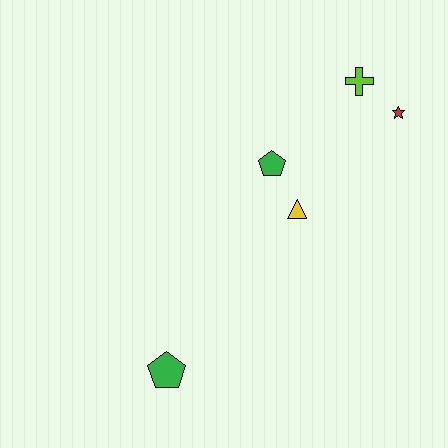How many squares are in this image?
There are no squares.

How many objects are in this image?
There are 5 objects.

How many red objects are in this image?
There is 1 red object.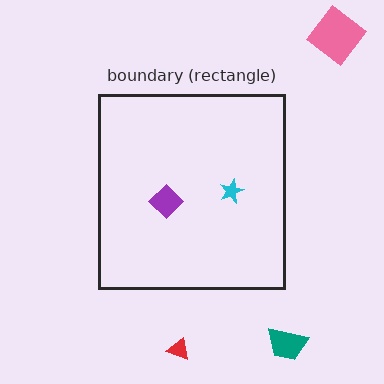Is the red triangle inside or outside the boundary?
Outside.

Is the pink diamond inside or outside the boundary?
Outside.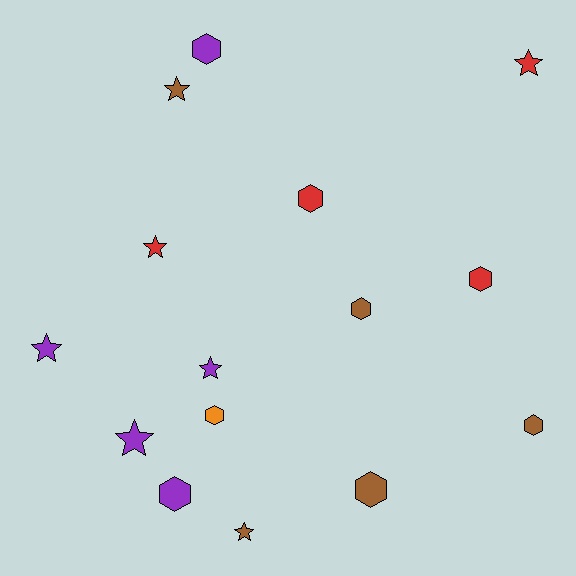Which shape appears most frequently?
Hexagon, with 8 objects.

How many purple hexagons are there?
There are 2 purple hexagons.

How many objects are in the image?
There are 15 objects.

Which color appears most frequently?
Brown, with 5 objects.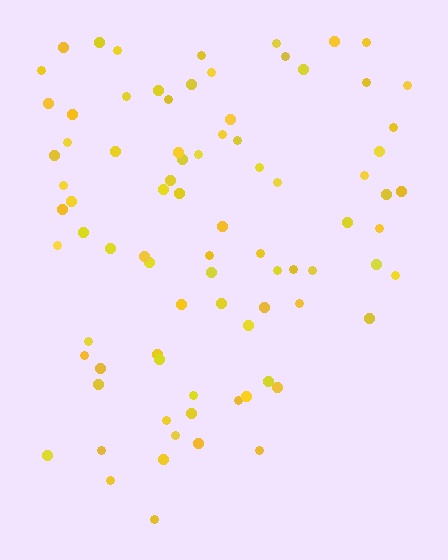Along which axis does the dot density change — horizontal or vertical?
Vertical.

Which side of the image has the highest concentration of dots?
The top.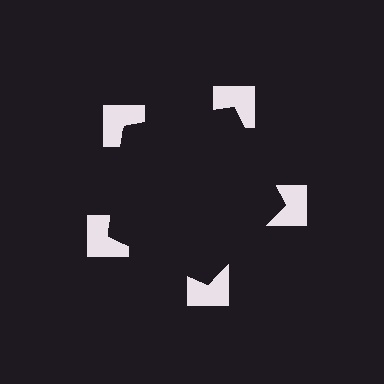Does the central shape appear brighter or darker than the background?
It typically appears slightly darker than the background, even though no actual brightness change is drawn.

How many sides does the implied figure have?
5 sides.